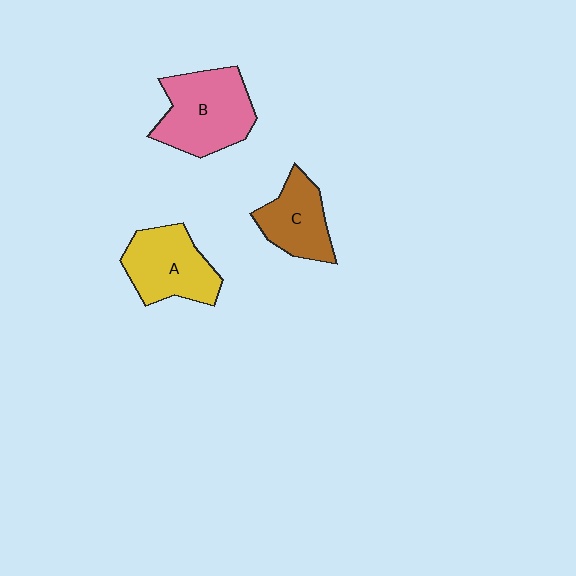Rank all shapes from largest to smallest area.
From largest to smallest: B (pink), A (yellow), C (brown).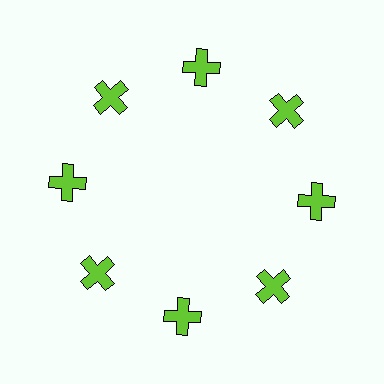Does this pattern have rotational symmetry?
Yes, this pattern has 8-fold rotational symmetry. It looks the same after rotating 45 degrees around the center.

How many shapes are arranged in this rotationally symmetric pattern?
There are 8 shapes, arranged in 8 groups of 1.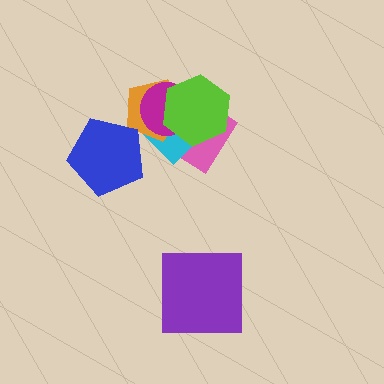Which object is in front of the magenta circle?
The lime hexagon is in front of the magenta circle.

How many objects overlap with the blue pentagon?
0 objects overlap with the blue pentagon.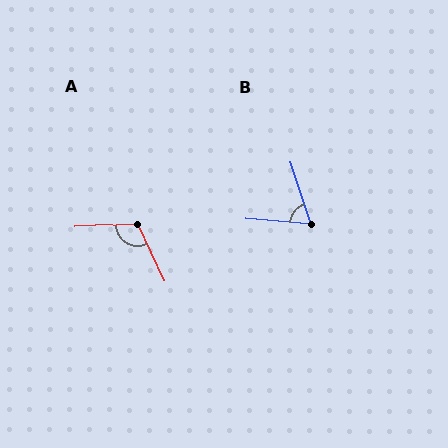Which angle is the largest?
A, at approximately 112 degrees.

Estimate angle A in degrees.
Approximately 112 degrees.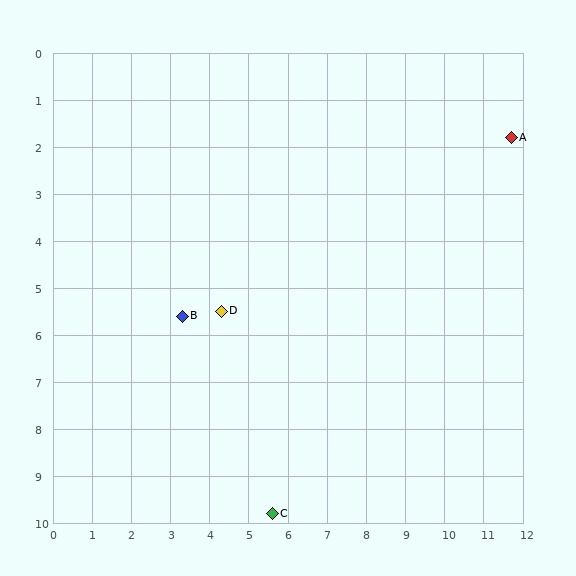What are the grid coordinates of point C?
Point C is at approximately (5.6, 9.8).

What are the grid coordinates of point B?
Point B is at approximately (3.3, 5.6).